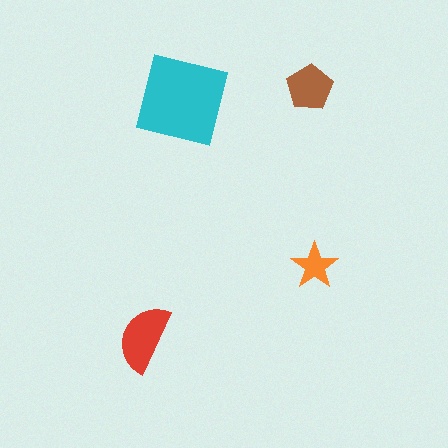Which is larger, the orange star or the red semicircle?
The red semicircle.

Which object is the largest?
The cyan square.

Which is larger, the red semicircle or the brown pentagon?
The red semicircle.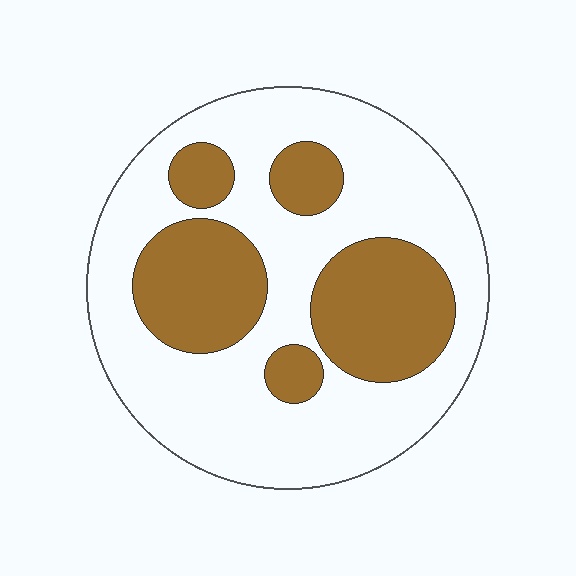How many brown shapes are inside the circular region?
5.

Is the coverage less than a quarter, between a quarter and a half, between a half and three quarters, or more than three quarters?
Between a quarter and a half.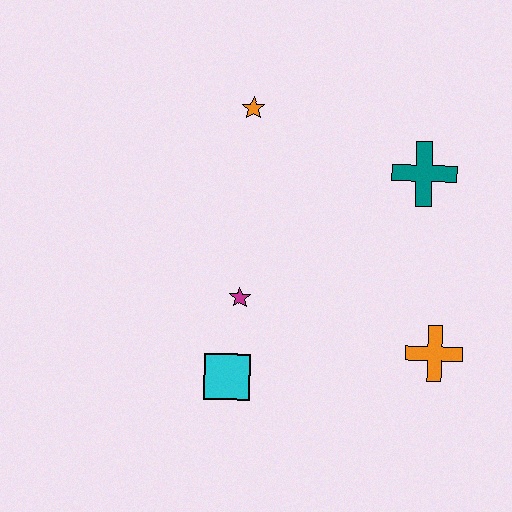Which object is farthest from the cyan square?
The teal cross is farthest from the cyan square.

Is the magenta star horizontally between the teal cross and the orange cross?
No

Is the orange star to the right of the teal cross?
No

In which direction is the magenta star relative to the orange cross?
The magenta star is to the left of the orange cross.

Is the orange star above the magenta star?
Yes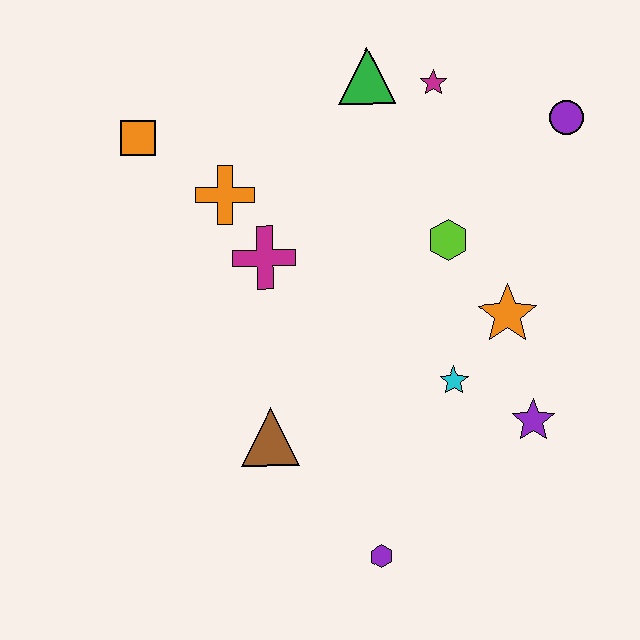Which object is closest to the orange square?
The orange cross is closest to the orange square.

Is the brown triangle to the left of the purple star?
Yes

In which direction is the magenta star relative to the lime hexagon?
The magenta star is above the lime hexagon.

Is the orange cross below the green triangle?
Yes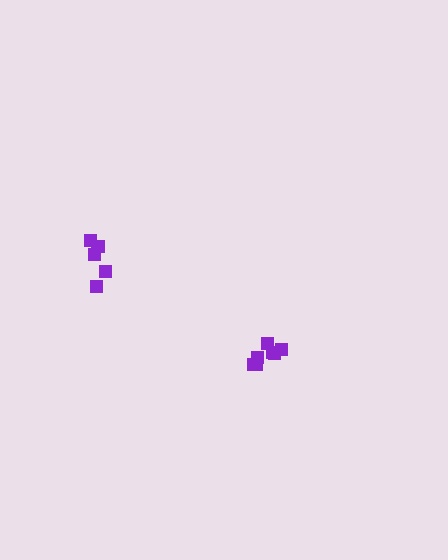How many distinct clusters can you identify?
There are 2 distinct clusters.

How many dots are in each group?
Group 1: 7 dots, Group 2: 6 dots (13 total).